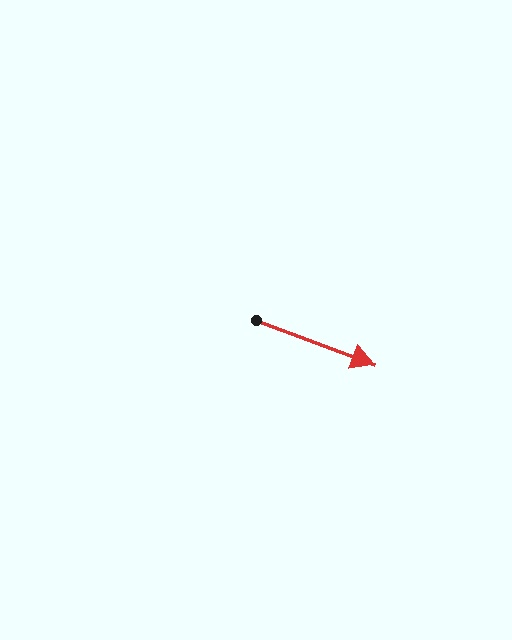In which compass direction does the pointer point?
East.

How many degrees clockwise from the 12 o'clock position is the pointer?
Approximately 111 degrees.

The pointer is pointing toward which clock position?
Roughly 4 o'clock.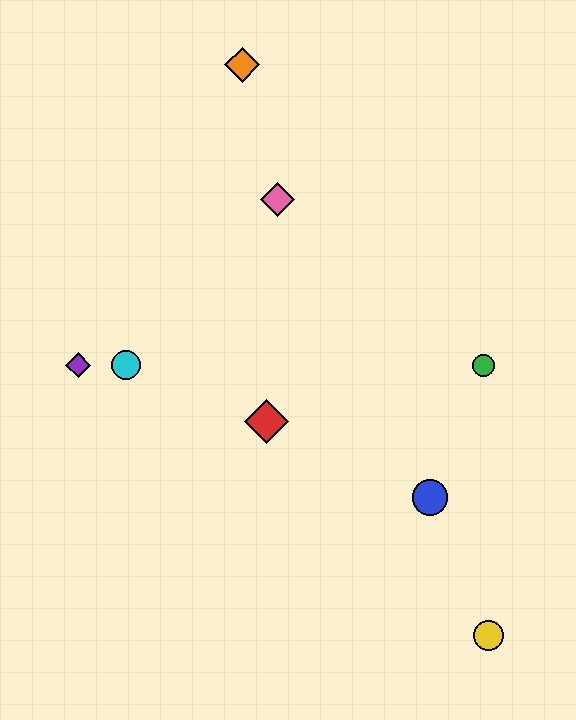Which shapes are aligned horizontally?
The green circle, the purple diamond, the cyan circle are aligned horizontally.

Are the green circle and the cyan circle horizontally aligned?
Yes, both are at y≈365.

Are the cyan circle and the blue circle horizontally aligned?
No, the cyan circle is at y≈365 and the blue circle is at y≈497.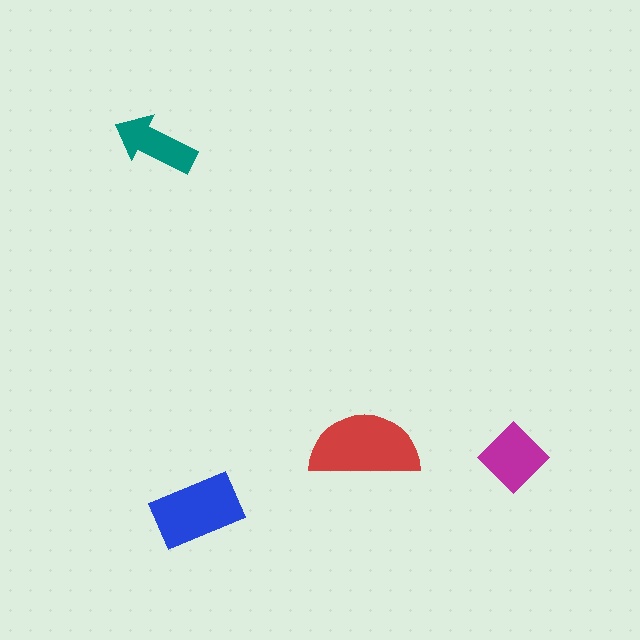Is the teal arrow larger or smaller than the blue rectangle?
Smaller.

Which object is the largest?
The red semicircle.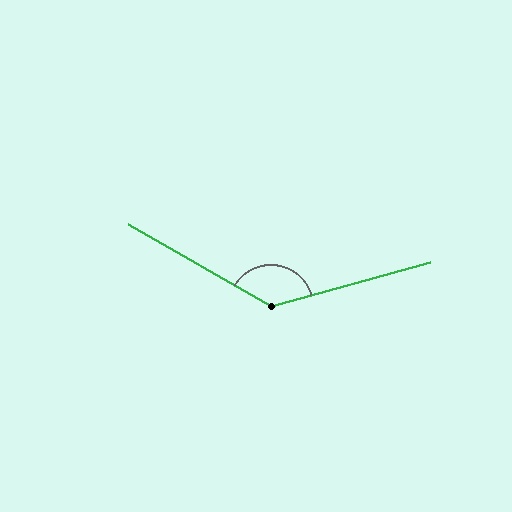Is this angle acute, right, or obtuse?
It is obtuse.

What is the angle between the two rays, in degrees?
Approximately 134 degrees.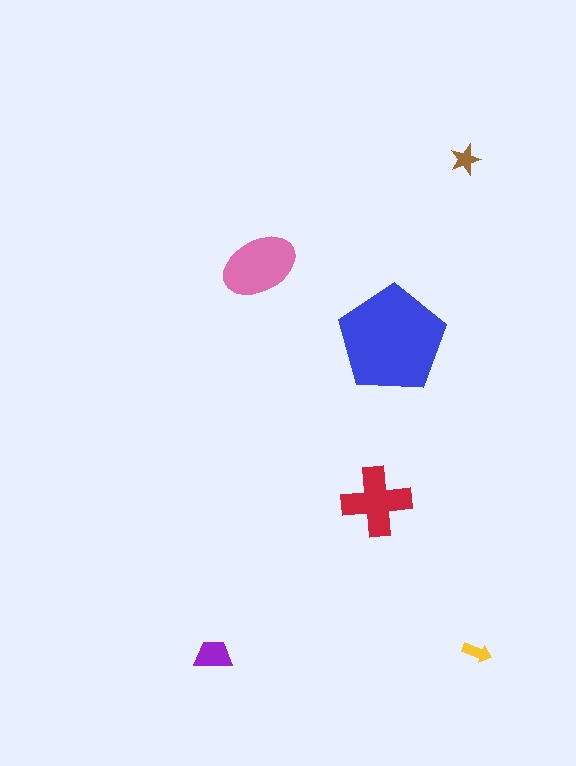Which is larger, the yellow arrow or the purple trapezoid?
The purple trapezoid.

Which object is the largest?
The blue pentagon.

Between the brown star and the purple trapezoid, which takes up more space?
The purple trapezoid.